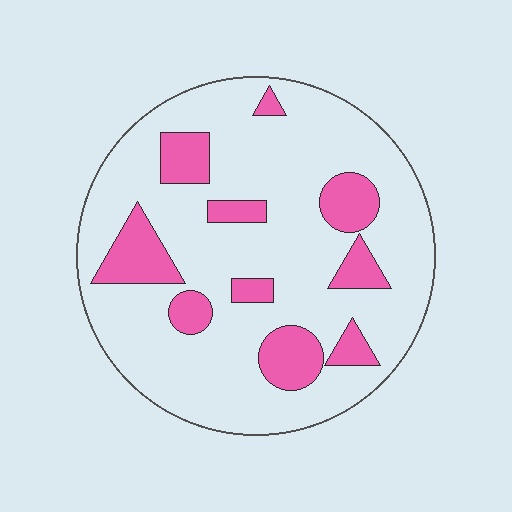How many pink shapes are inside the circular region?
10.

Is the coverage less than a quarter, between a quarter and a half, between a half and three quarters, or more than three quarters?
Less than a quarter.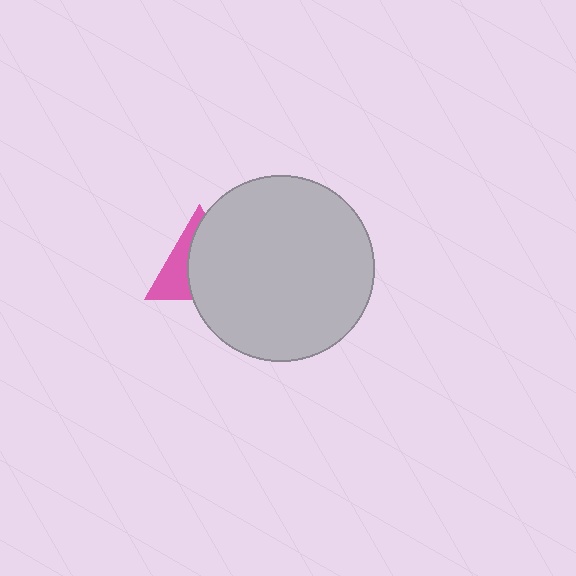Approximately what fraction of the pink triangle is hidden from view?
Roughly 62% of the pink triangle is hidden behind the light gray circle.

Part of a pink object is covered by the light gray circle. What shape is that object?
It is a triangle.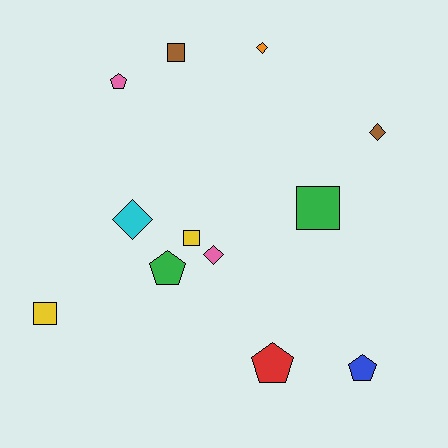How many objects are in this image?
There are 12 objects.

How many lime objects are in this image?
There are no lime objects.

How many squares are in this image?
There are 4 squares.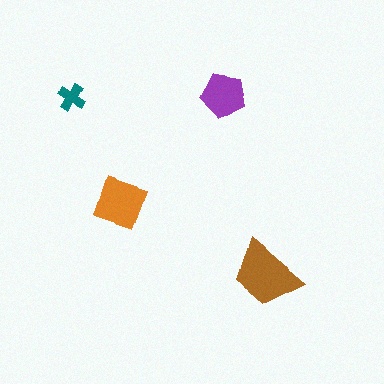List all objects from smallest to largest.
The teal cross, the purple pentagon, the orange diamond, the brown trapezoid.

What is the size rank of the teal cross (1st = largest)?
4th.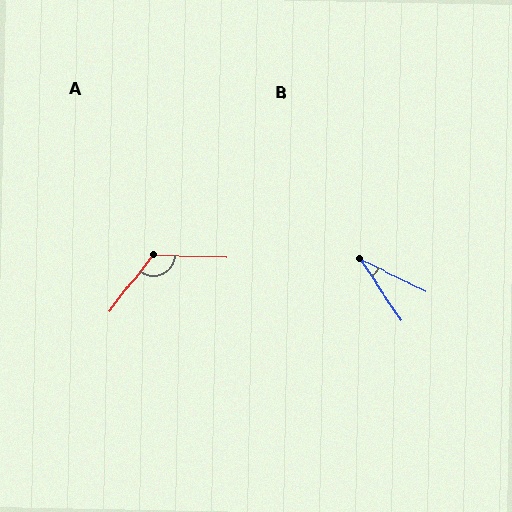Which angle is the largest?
A, at approximately 125 degrees.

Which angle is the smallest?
B, at approximately 30 degrees.